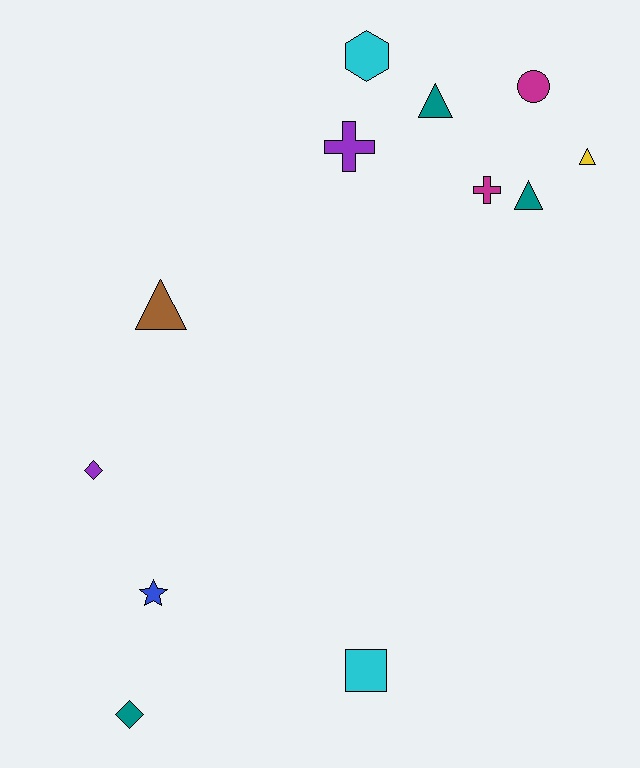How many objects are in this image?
There are 12 objects.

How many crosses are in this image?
There are 2 crosses.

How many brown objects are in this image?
There is 1 brown object.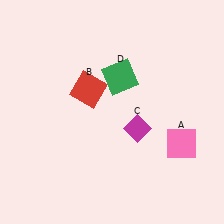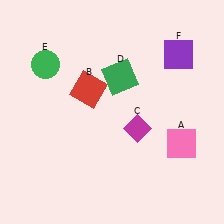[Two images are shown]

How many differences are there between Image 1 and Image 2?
There are 2 differences between the two images.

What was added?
A green circle (E), a purple square (F) were added in Image 2.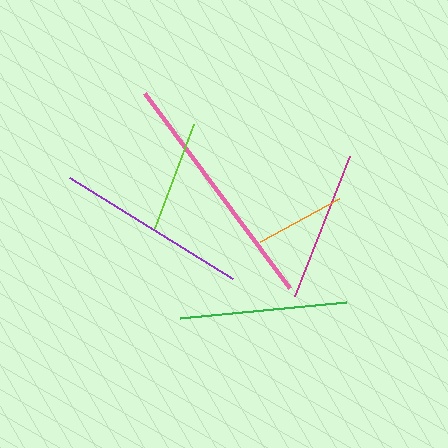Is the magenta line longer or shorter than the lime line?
The magenta line is longer than the lime line.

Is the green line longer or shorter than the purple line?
The purple line is longer than the green line.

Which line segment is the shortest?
The orange line is the shortest at approximately 90 pixels.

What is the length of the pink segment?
The pink segment is approximately 243 pixels long.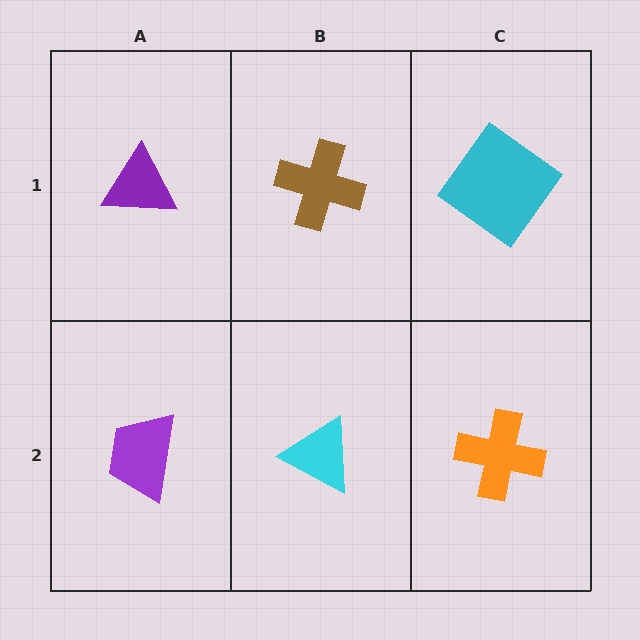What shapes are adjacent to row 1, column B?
A cyan triangle (row 2, column B), a purple triangle (row 1, column A), a cyan diamond (row 1, column C).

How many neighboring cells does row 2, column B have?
3.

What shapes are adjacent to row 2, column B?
A brown cross (row 1, column B), a purple trapezoid (row 2, column A), an orange cross (row 2, column C).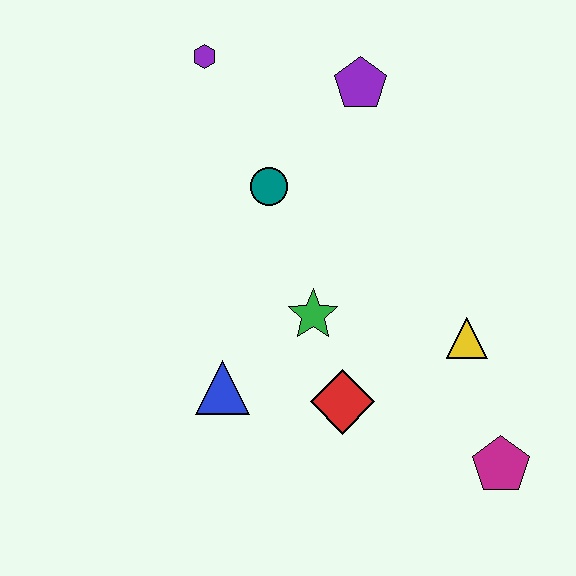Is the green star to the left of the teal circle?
No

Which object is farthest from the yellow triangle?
The purple hexagon is farthest from the yellow triangle.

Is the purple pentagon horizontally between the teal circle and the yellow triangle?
Yes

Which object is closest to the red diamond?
The green star is closest to the red diamond.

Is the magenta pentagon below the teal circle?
Yes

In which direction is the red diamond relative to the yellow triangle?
The red diamond is to the left of the yellow triangle.